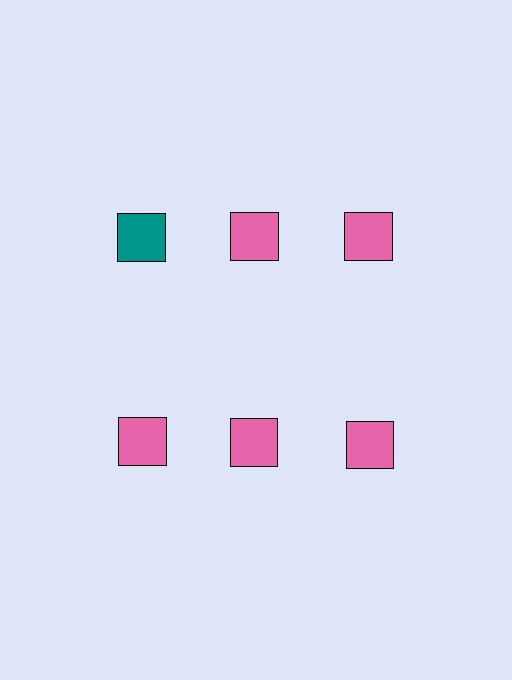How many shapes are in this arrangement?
There are 6 shapes arranged in a grid pattern.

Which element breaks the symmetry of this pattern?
The teal square in the top row, leftmost column breaks the symmetry. All other shapes are pink squares.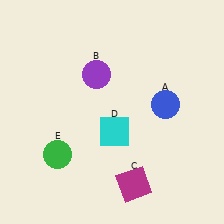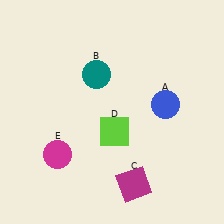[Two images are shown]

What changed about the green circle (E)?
In Image 1, E is green. In Image 2, it changed to magenta.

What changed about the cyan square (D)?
In Image 1, D is cyan. In Image 2, it changed to lime.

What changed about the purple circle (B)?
In Image 1, B is purple. In Image 2, it changed to teal.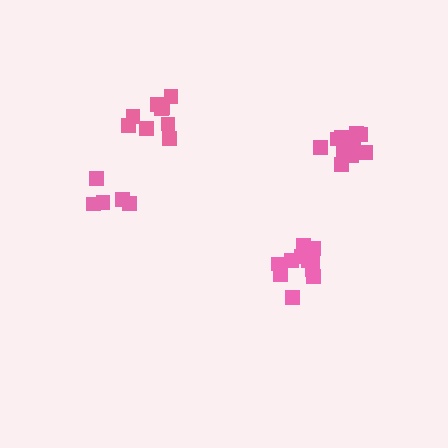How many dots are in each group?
Group 1: 11 dots, Group 2: 11 dots, Group 3: 5 dots, Group 4: 9 dots (36 total).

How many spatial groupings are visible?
There are 4 spatial groupings.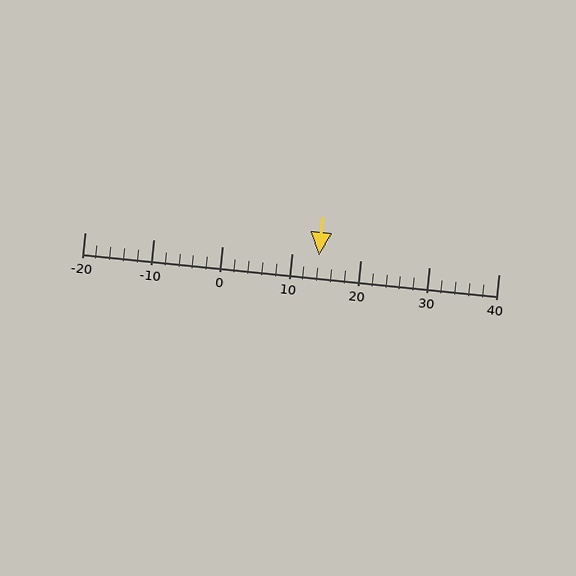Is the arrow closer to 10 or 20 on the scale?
The arrow is closer to 10.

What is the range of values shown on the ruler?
The ruler shows values from -20 to 40.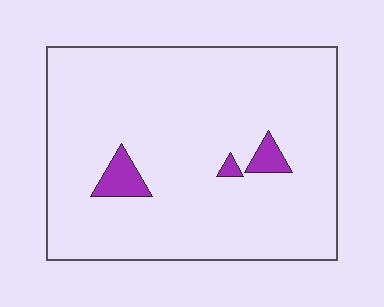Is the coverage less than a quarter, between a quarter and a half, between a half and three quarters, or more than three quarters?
Less than a quarter.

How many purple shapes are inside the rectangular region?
3.